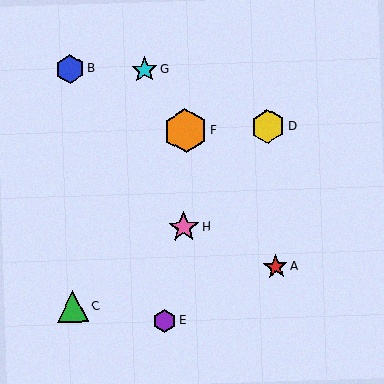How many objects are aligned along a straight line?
3 objects (A, F, G) are aligned along a straight line.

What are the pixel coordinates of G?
Object G is at (145, 70).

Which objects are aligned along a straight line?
Objects A, F, G are aligned along a straight line.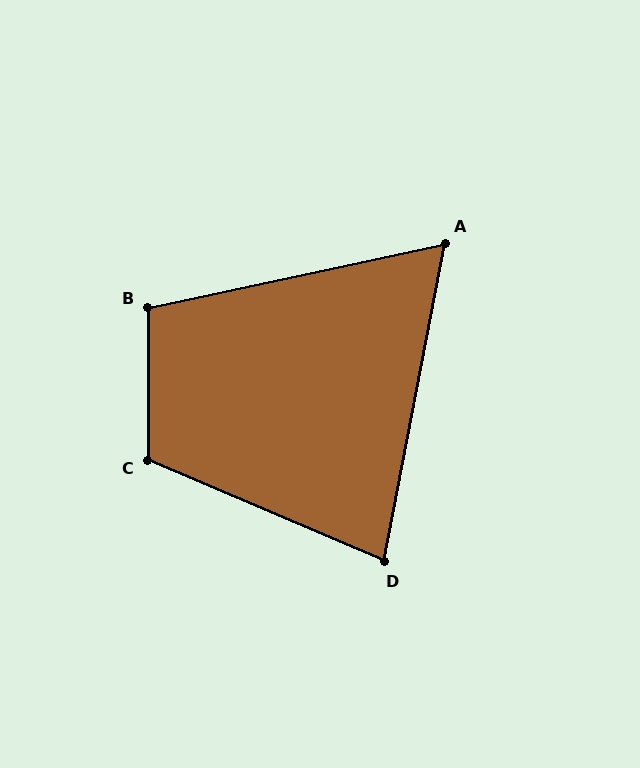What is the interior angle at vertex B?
Approximately 102 degrees (obtuse).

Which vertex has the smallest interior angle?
A, at approximately 67 degrees.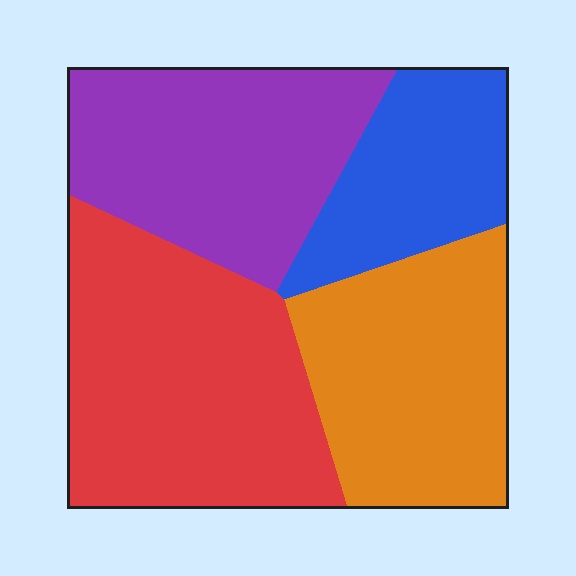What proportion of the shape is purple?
Purple takes up between a sixth and a third of the shape.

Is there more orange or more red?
Red.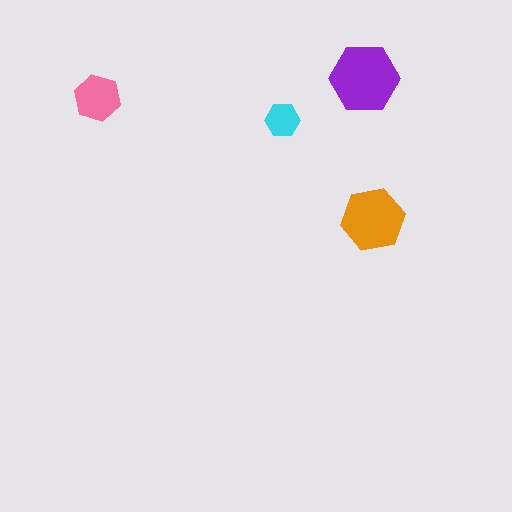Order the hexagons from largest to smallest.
the purple one, the orange one, the pink one, the cyan one.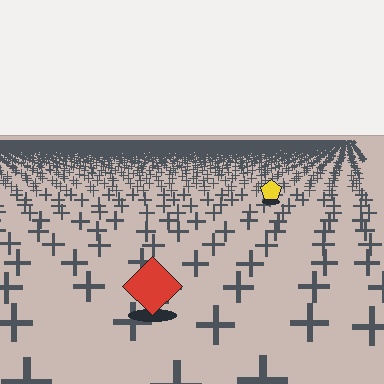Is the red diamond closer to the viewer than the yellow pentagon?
Yes. The red diamond is closer — you can tell from the texture gradient: the ground texture is coarser near it.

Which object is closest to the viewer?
The red diamond is closest. The texture marks near it are larger and more spread out.